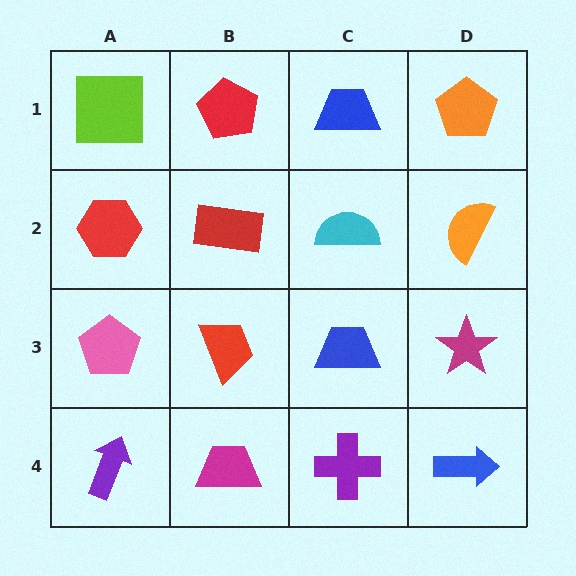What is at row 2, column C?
A cyan semicircle.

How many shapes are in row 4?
4 shapes.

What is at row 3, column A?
A pink pentagon.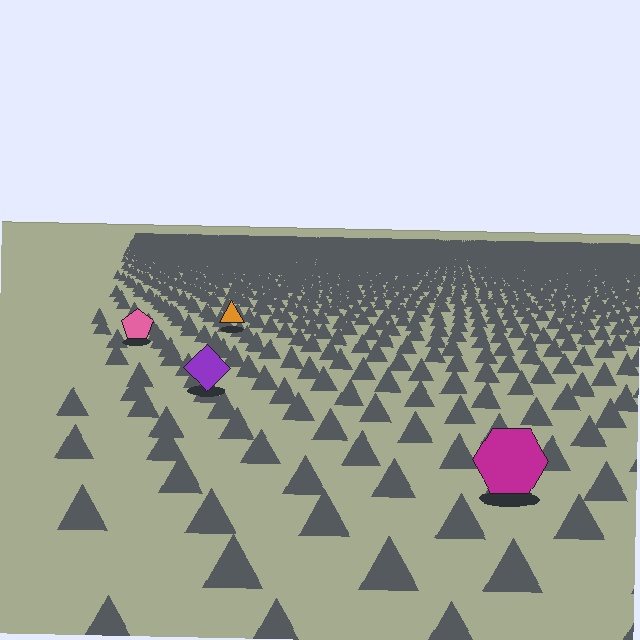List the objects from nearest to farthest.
From nearest to farthest: the magenta hexagon, the purple diamond, the pink pentagon, the orange triangle.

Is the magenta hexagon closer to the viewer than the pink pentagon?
Yes. The magenta hexagon is closer — you can tell from the texture gradient: the ground texture is coarser near it.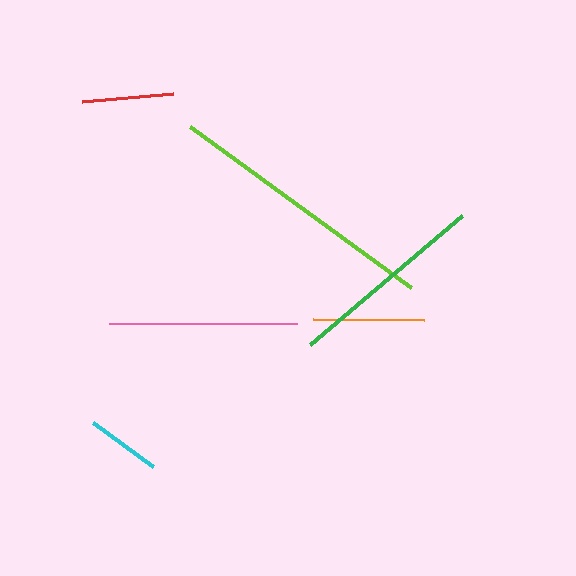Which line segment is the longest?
The lime line is the longest at approximately 274 pixels.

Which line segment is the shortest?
The cyan line is the shortest at approximately 74 pixels.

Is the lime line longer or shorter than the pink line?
The lime line is longer than the pink line.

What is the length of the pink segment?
The pink segment is approximately 189 pixels long.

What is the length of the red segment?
The red segment is approximately 91 pixels long.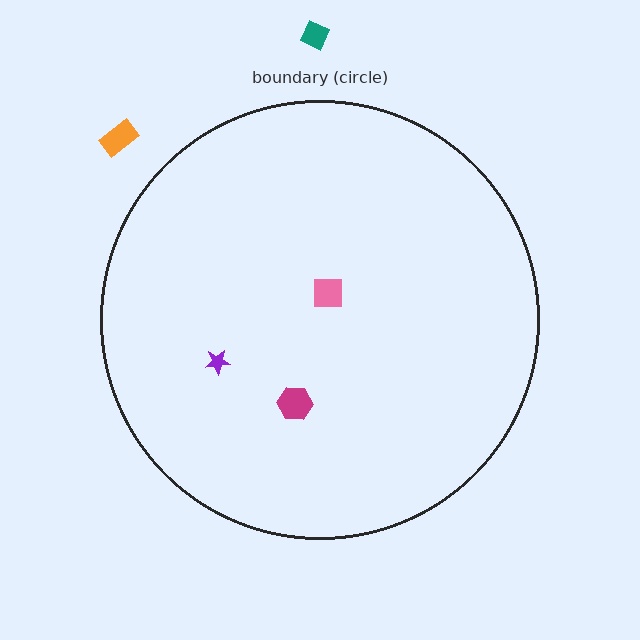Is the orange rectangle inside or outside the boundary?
Outside.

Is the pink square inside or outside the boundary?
Inside.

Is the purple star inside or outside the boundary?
Inside.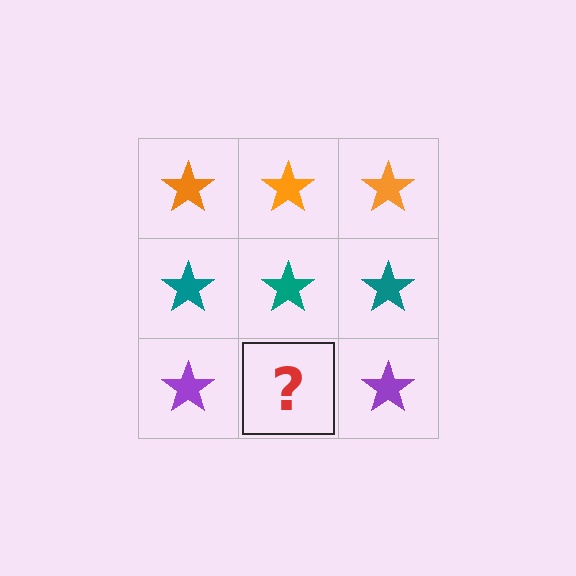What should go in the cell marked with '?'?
The missing cell should contain a purple star.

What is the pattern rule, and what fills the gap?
The rule is that each row has a consistent color. The gap should be filled with a purple star.